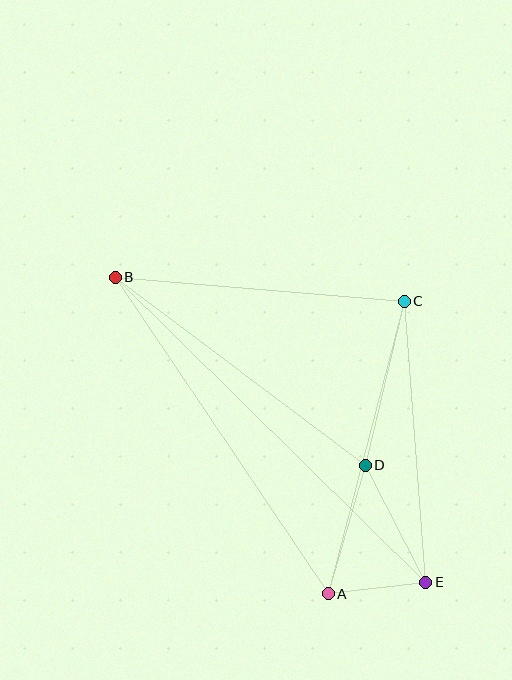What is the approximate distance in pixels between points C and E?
The distance between C and E is approximately 282 pixels.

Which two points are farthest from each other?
Points B and E are farthest from each other.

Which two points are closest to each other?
Points A and E are closest to each other.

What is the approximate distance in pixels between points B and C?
The distance between B and C is approximately 290 pixels.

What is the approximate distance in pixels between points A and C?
The distance between A and C is approximately 302 pixels.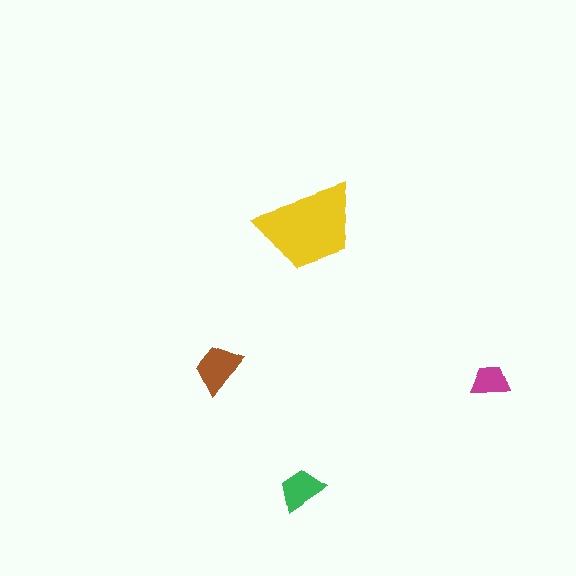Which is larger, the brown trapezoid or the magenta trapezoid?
The brown one.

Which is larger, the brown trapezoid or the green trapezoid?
The brown one.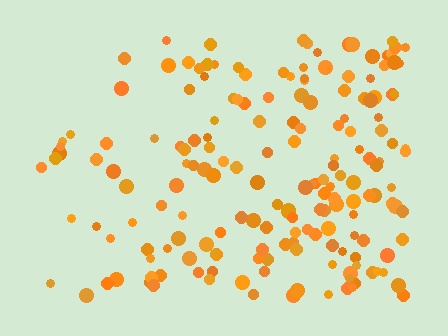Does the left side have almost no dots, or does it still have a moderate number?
Still a moderate number, just noticeably fewer than the right.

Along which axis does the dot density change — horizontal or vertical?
Horizontal.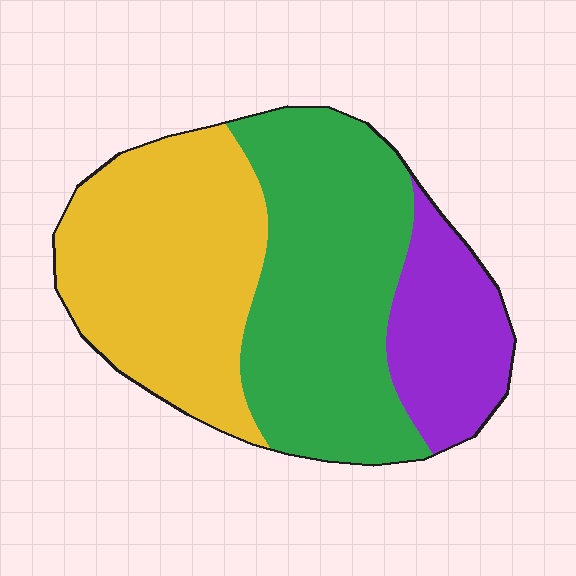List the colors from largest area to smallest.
From largest to smallest: green, yellow, purple.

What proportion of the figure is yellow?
Yellow takes up about two fifths (2/5) of the figure.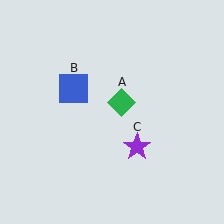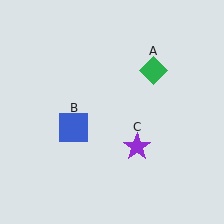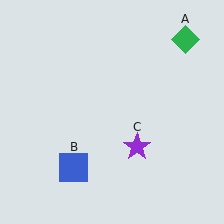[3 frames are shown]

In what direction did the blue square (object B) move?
The blue square (object B) moved down.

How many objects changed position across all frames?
2 objects changed position: green diamond (object A), blue square (object B).